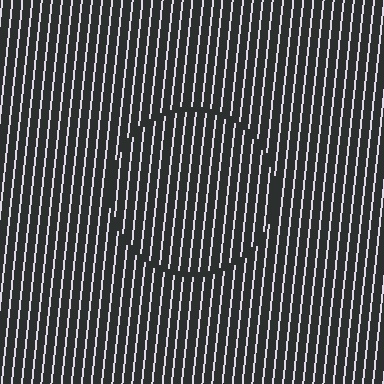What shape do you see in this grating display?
An illusory circle. The interior of the shape contains the same grating, shifted by half a period — the contour is defined by the phase discontinuity where line-ends from the inner and outer gratings abut.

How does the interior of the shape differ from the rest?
The interior of the shape contains the same grating, shifted by half a period — the contour is defined by the phase discontinuity where line-ends from the inner and outer gratings abut.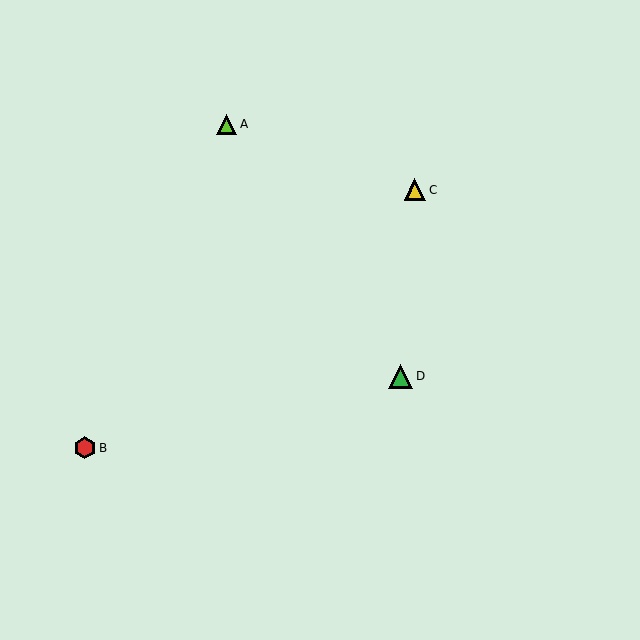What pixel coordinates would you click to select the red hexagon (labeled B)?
Click at (85, 448) to select the red hexagon B.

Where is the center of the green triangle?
The center of the green triangle is at (400, 376).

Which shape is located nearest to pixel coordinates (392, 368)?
The green triangle (labeled D) at (400, 376) is nearest to that location.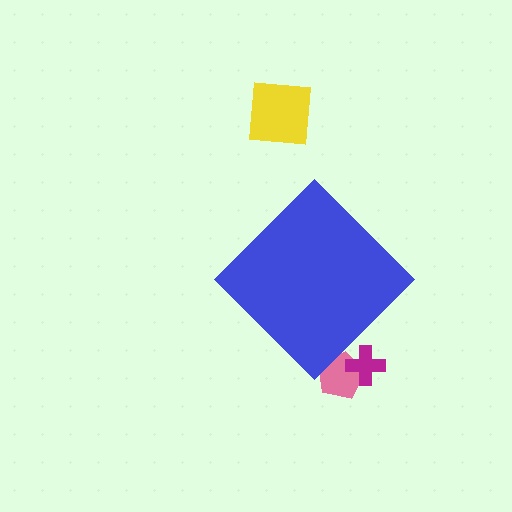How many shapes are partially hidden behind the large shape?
2 shapes are partially hidden.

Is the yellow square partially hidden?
No, the yellow square is fully visible.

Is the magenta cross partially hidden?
Yes, the magenta cross is partially hidden behind the blue diamond.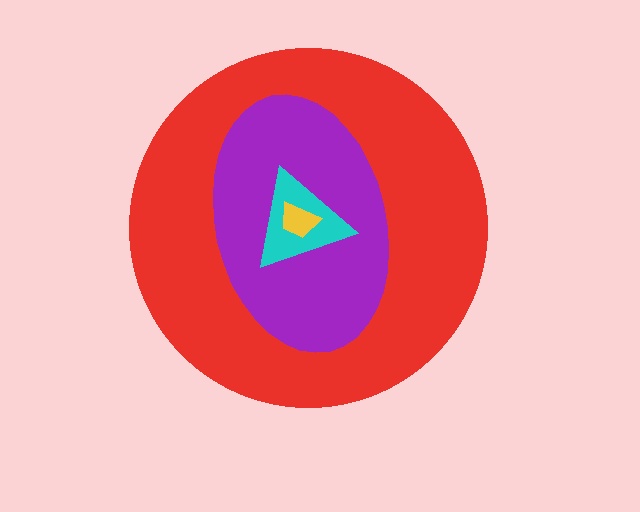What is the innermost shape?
The yellow trapezoid.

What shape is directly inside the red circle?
The purple ellipse.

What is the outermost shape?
The red circle.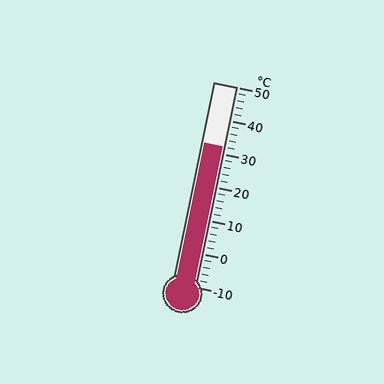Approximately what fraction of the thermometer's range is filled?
The thermometer is filled to approximately 70% of its range.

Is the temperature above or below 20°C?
The temperature is above 20°C.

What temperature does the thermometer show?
The thermometer shows approximately 32°C.